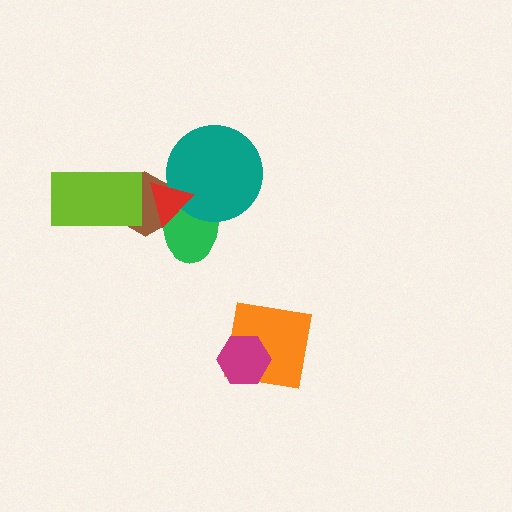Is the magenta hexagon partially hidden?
No, no other shape covers it.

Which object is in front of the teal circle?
The red triangle is in front of the teal circle.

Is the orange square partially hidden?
Yes, it is partially covered by another shape.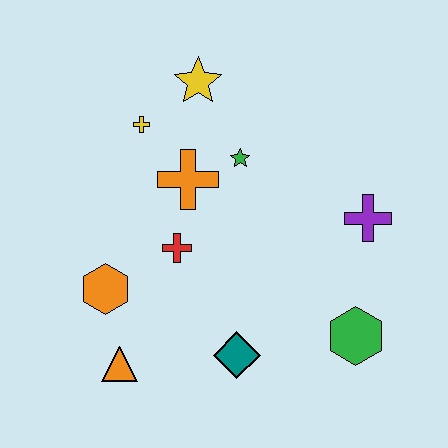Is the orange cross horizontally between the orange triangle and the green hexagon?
Yes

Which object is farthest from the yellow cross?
The green hexagon is farthest from the yellow cross.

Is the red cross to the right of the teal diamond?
No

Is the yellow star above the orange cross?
Yes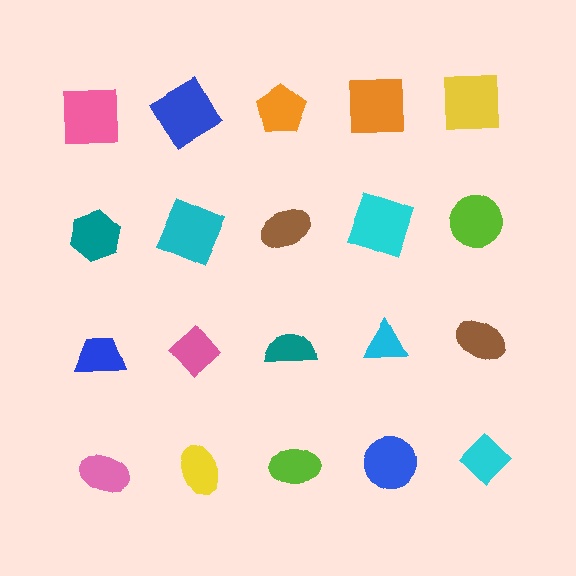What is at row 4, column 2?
A yellow ellipse.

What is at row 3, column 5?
A brown ellipse.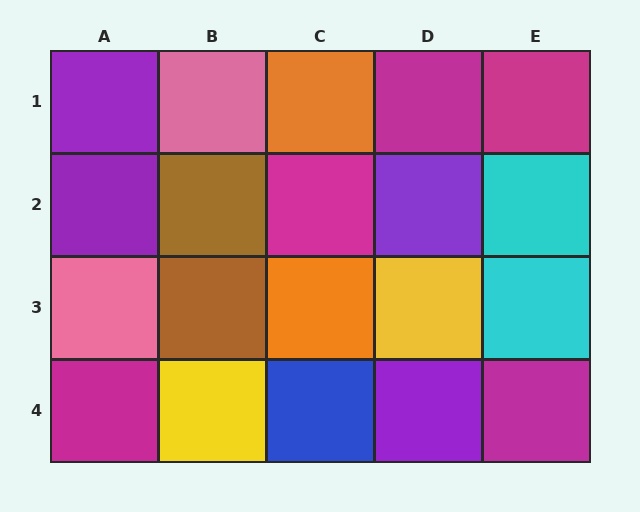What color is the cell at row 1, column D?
Magenta.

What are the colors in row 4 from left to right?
Magenta, yellow, blue, purple, magenta.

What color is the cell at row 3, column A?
Pink.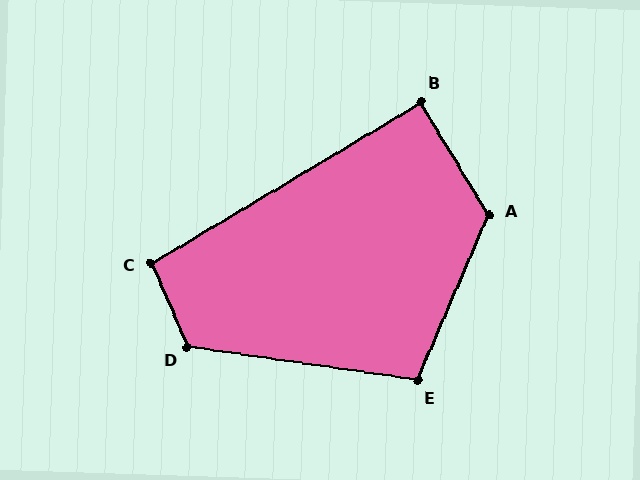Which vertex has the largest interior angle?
A, at approximately 125 degrees.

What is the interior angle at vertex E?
Approximately 105 degrees (obtuse).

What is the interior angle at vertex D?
Approximately 121 degrees (obtuse).